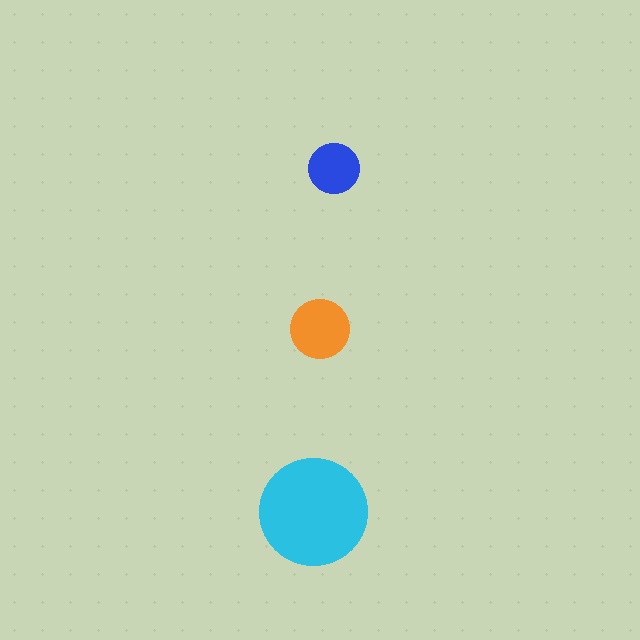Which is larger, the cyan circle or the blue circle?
The cyan one.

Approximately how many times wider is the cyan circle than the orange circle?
About 2 times wider.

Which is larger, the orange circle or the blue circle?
The orange one.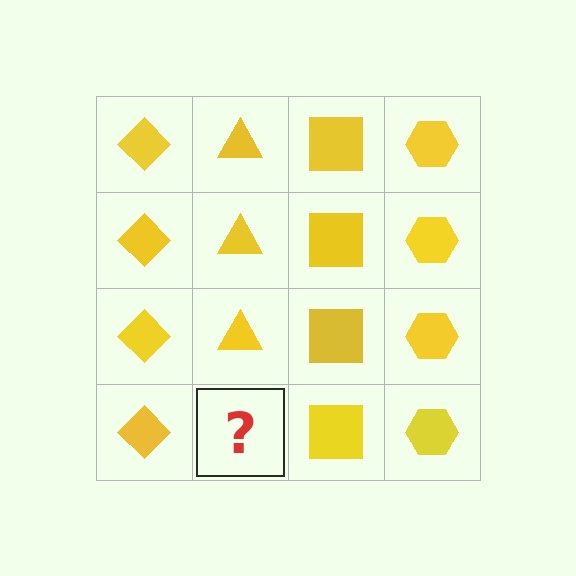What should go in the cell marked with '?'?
The missing cell should contain a yellow triangle.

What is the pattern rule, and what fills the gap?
The rule is that each column has a consistent shape. The gap should be filled with a yellow triangle.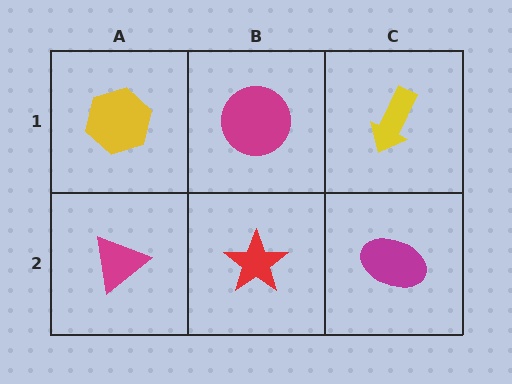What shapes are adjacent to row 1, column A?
A magenta triangle (row 2, column A), a magenta circle (row 1, column B).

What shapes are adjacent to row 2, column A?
A yellow hexagon (row 1, column A), a red star (row 2, column B).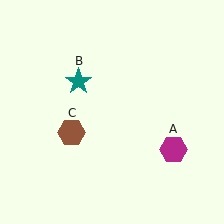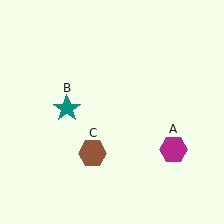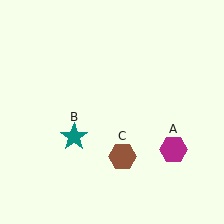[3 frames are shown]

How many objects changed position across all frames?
2 objects changed position: teal star (object B), brown hexagon (object C).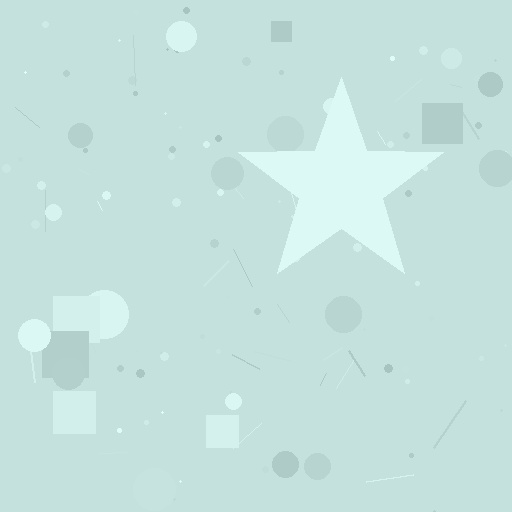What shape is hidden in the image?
A star is hidden in the image.